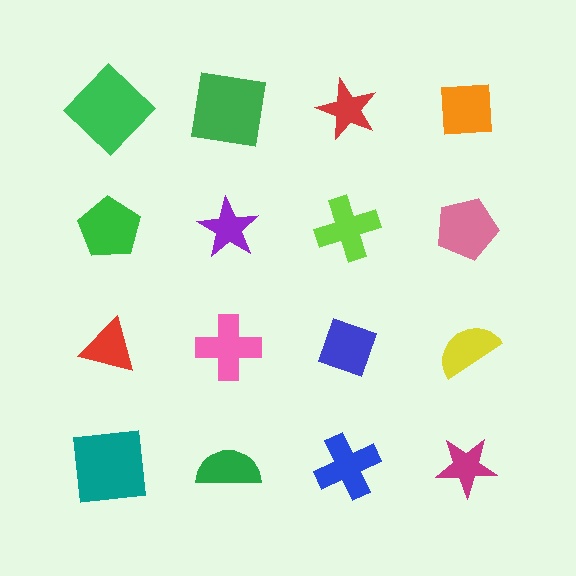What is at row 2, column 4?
A pink pentagon.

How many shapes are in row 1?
4 shapes.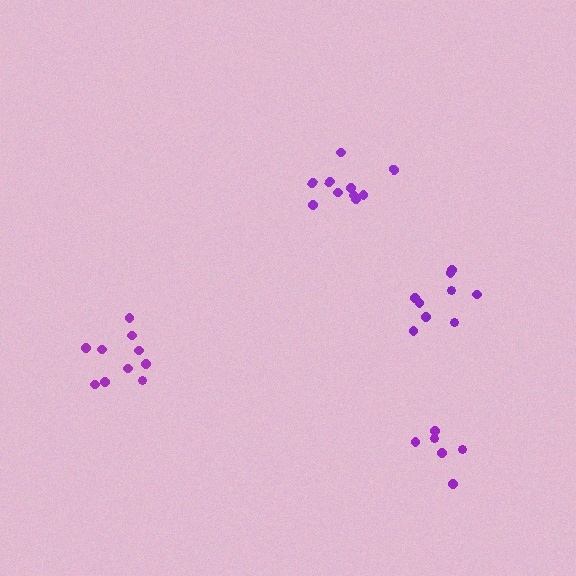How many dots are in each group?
Group 1: 10 dots, Group 2: 10 dots, Group 3: 6 dots, Group 4: 9 dots (35 total).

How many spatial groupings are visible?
There are 4 spatial groupings.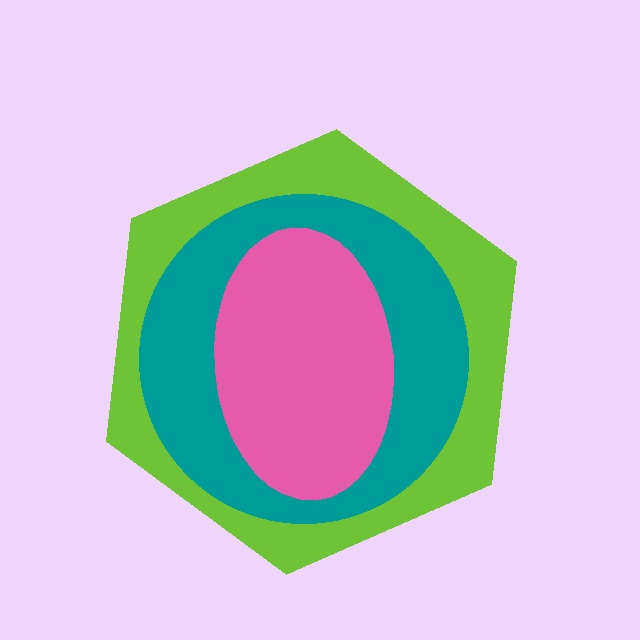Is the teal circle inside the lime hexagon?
Yes.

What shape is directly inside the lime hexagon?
The teal circle.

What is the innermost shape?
The pink ellipse.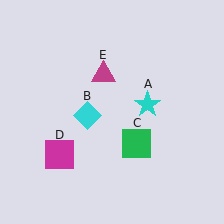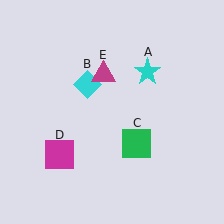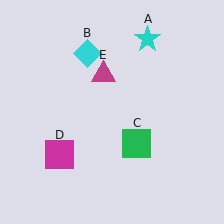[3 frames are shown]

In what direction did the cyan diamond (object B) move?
The cyan diamond (object B) moved up.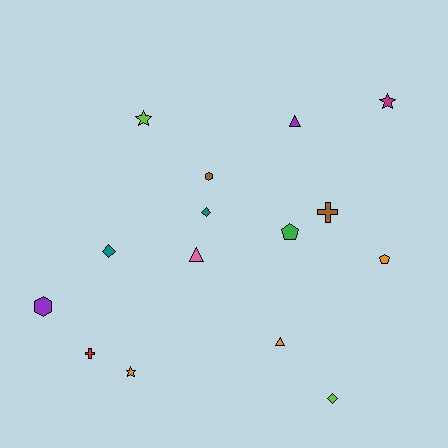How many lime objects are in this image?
There are 2 lime objects.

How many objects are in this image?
There are 15 objects.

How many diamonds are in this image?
There are 3 diamonds.